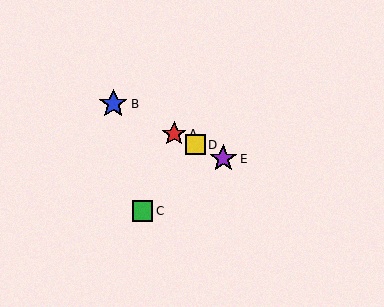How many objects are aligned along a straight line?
4 objects (A, B, D, E) are aligned along a straight line.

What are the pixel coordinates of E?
Object E is at (223, 159).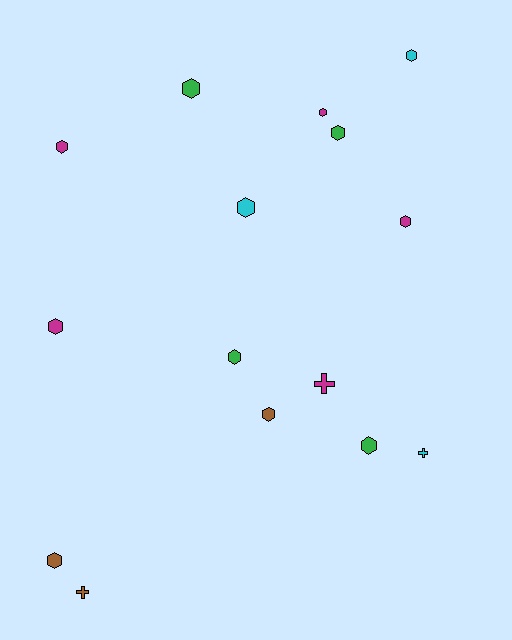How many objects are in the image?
There are 15 objects.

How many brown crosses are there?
There is 1 brown cross.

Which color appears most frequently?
Magenta, with 5 objects.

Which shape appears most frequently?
Hexagon, with 12 objects.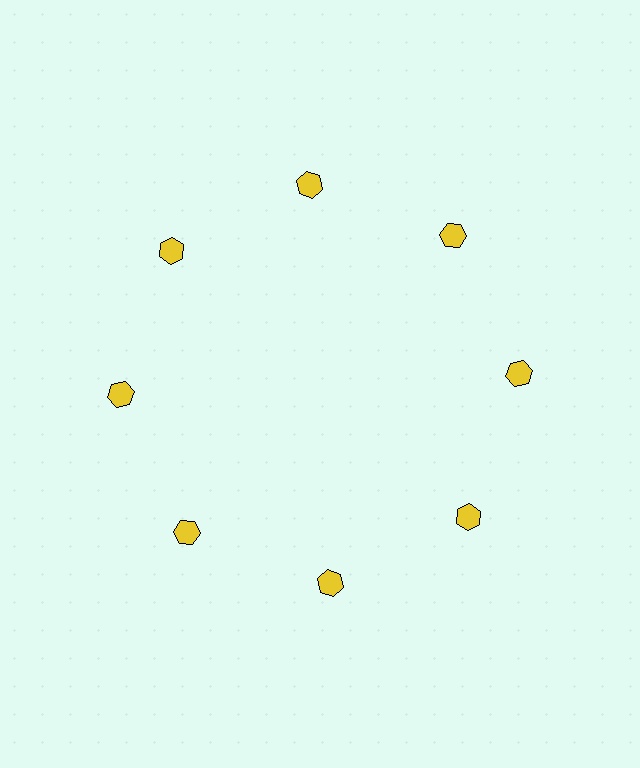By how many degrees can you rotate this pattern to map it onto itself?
The pattern maps onto itself every 45 degrees of rotation.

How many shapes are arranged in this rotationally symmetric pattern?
There are 8 shapes, arranged in 8 groups of 1.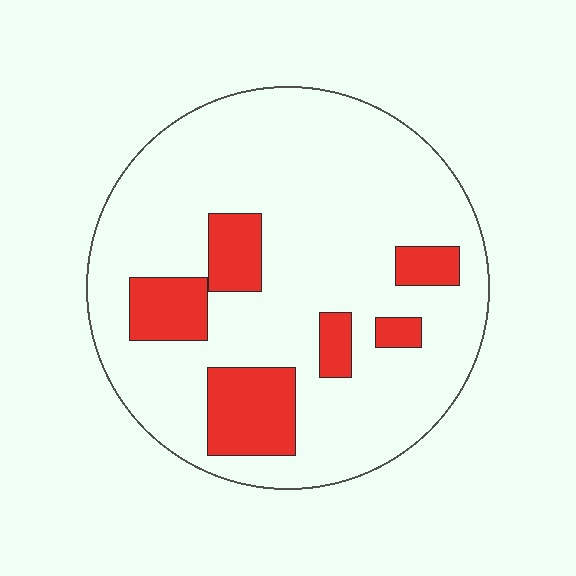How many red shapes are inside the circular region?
6.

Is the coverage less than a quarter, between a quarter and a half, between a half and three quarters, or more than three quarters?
Less than a quarter.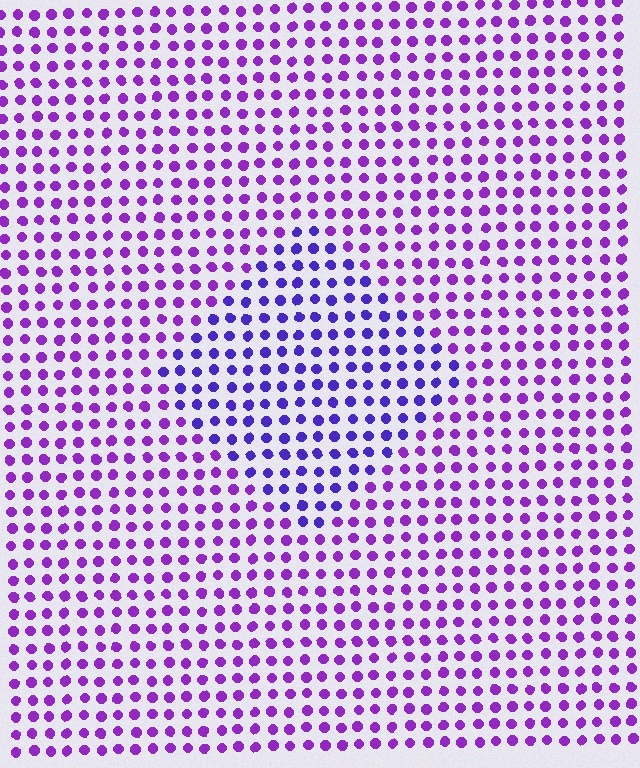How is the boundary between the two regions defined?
The boundary is defined purely by a slight shift in hue (about 29 degrees). Spacing, size, and orientation are identical on both sides.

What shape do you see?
I see a diamond.